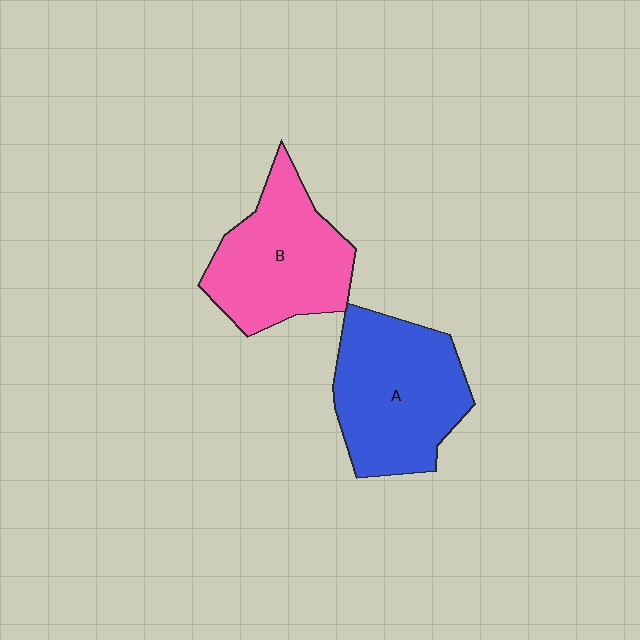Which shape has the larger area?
Shape A (blue).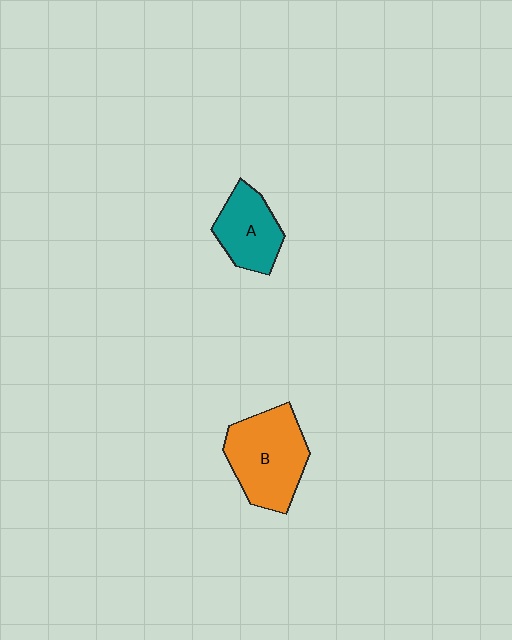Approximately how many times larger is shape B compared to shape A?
Approximately 1.5 times.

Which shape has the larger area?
Shape B (orange).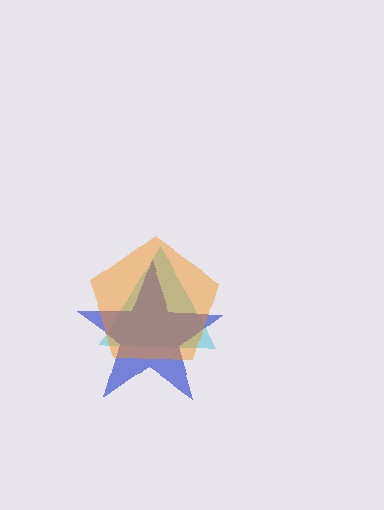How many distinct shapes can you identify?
There are 3 distinct shapes: a cyan triangle, a blue star, an orange pentagon.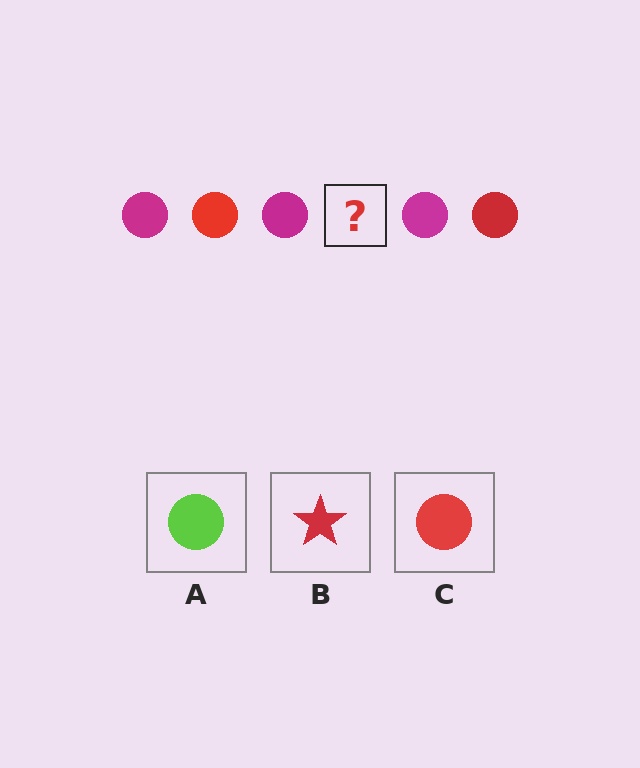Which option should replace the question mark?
Option C.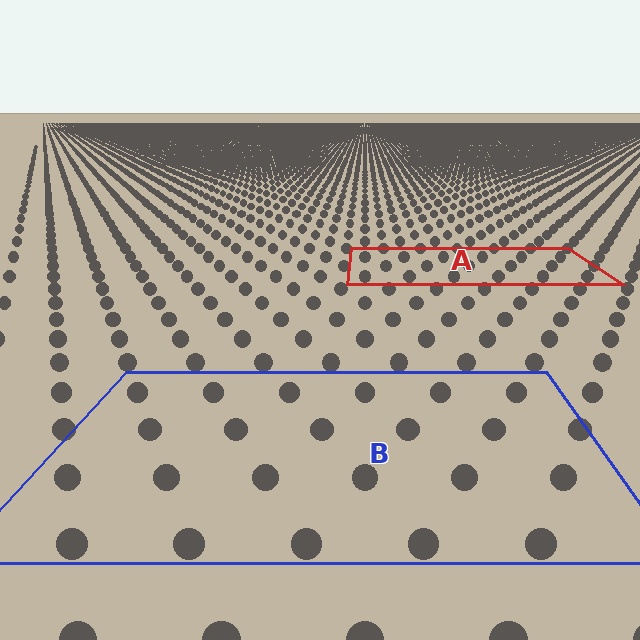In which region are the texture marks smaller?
The texture marks are smaller in region A, because it is farther away.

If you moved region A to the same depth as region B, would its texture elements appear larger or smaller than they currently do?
They would appear larger. At a closer depth, the same texture elements are projected at a bigger on-screen size.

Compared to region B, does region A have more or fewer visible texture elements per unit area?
Region A has more texture elements per unit area — they are packed more densely because it is farther away.